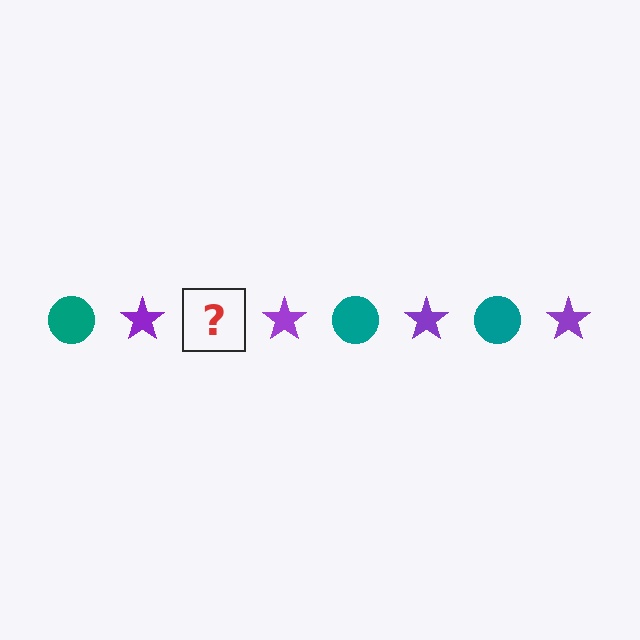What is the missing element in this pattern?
The missing element is a teal circle.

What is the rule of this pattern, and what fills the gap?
The rule is that the pattern alternates between teal circle and purple star. The gap should be filled with a teal circle.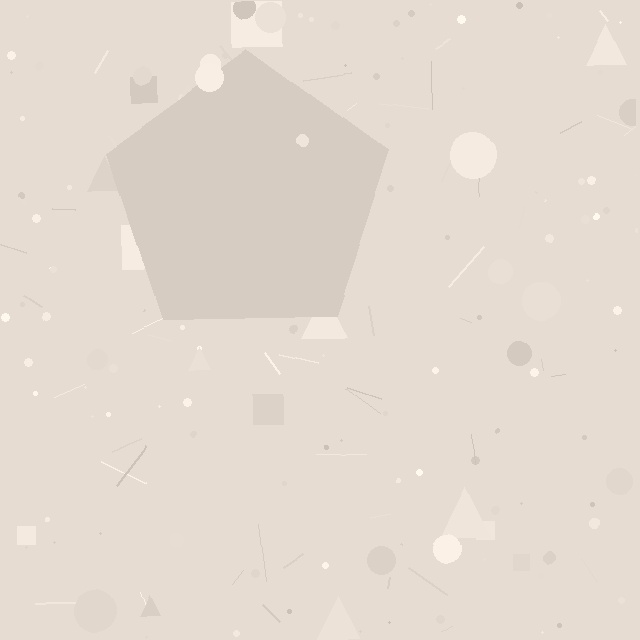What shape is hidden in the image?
A pentagon is hidden in the image.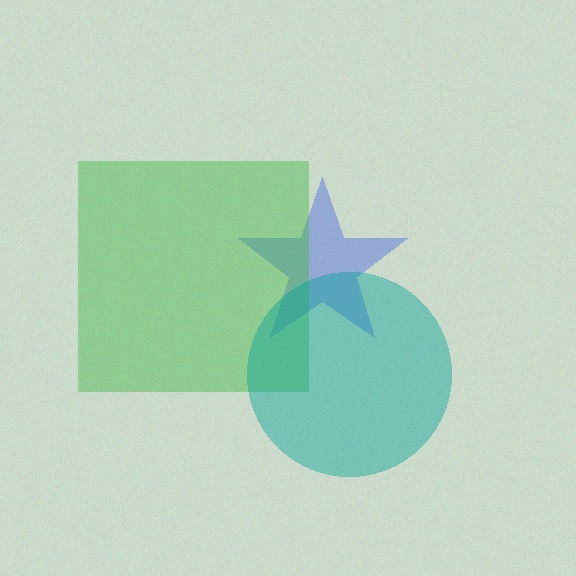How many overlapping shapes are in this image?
There are 3 overlapping shapes in the image.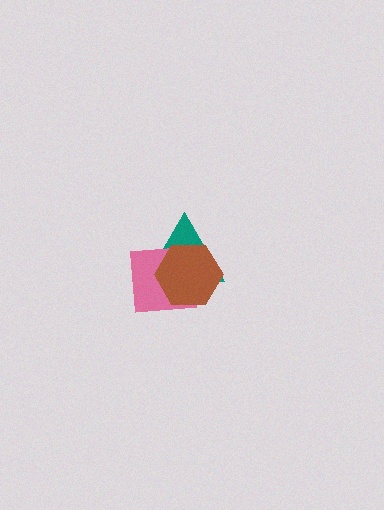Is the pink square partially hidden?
Yes, it is partially covered by another shape.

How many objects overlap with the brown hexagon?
2 objects overlap with the brown hexagon.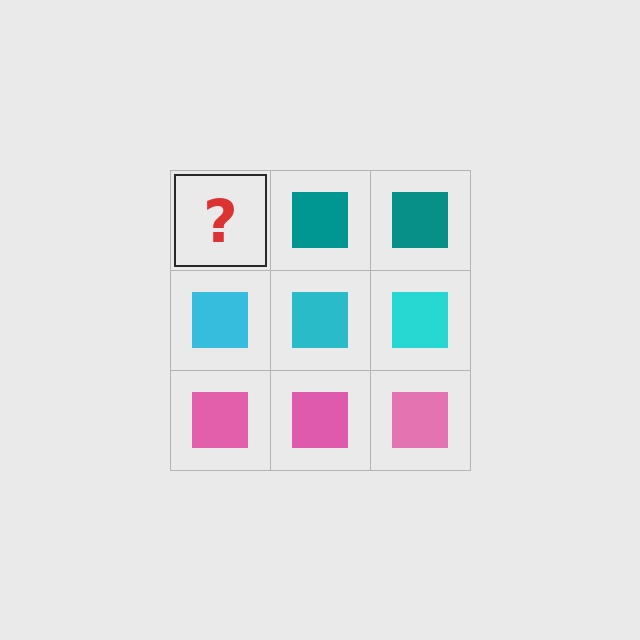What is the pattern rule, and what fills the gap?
The rule is that each row has a consistent color. The gap should be filled with a teal square.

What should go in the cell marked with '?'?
The missing cell should contain a teal square.